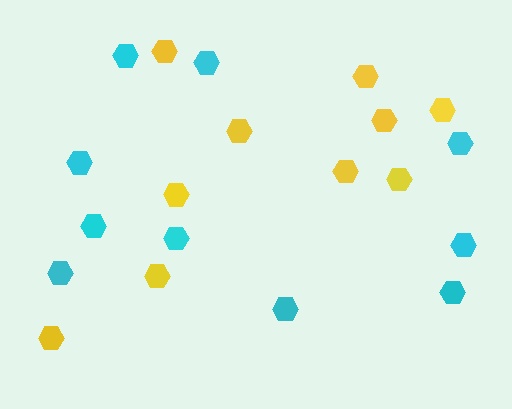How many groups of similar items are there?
There are 2 groups: one group of yellow hexagons (10) and one group of cyan hexagons (10).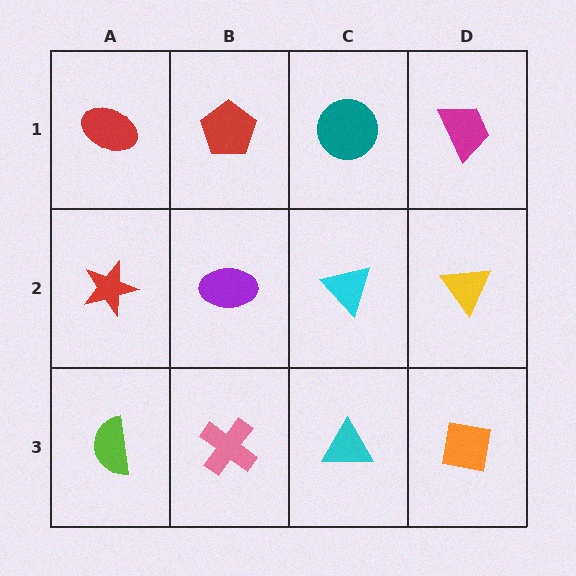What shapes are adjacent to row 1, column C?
A cyan triangle (row 2, column C), a red pentagon (row 1, column B), a magenta trapezoid (row 1, column D).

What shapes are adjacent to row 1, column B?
A purple ellipse (row 2, column B), a red ellipse (row 1, column A), a teal circle (row 1, column C).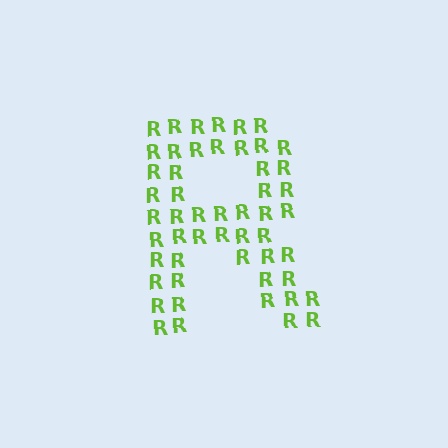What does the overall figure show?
The overall figure shows the letter R.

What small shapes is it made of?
It is made of small letter R's.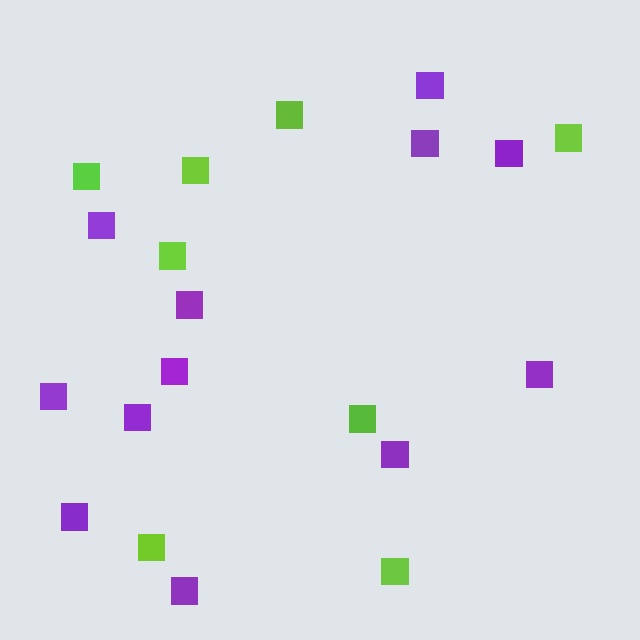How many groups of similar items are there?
There are 2 groups: one group of purple squares (12) and one group of lime squares (8).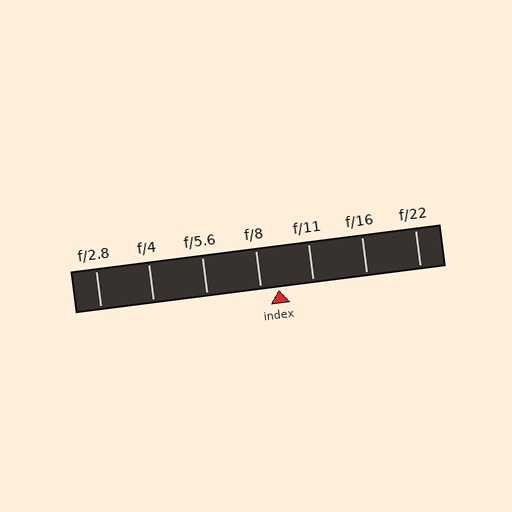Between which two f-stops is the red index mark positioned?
The index mark is between f/8 and f/11.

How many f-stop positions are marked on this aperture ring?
There are 7 f-stop positions marked.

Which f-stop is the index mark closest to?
The index mark is closest to f/8.